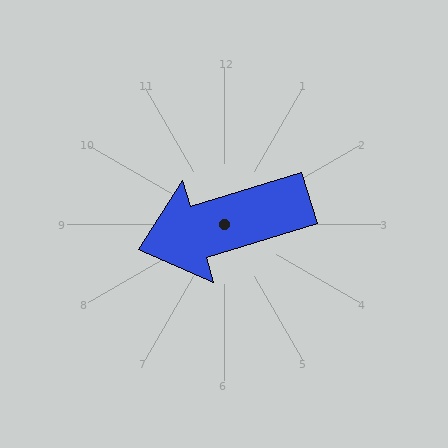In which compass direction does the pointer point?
West.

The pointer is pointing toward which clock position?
Roughly 8 o'clock.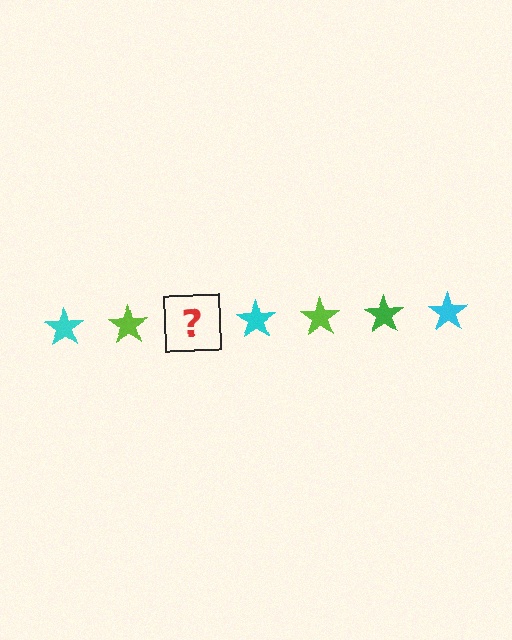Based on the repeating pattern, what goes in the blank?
The blank should be a green star.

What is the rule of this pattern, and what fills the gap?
The rule is that the pattern cycles through cyan, lime, green stars. The gap should be filled with a green star.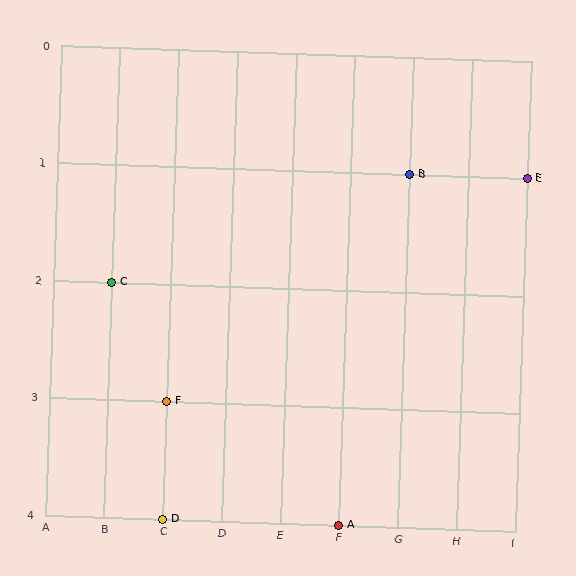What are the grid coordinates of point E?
Point E is at grid coordinates (I, 1).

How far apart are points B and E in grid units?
Points B and E are 2 columns apart.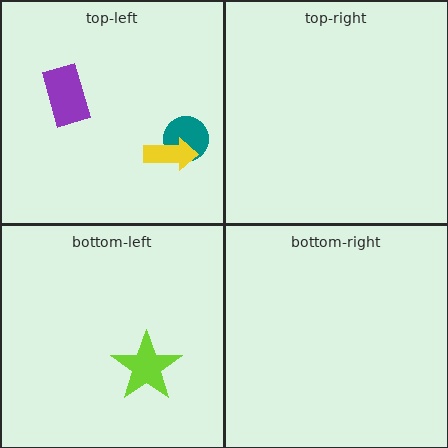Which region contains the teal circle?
The top-left region.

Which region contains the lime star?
The bottom-left region.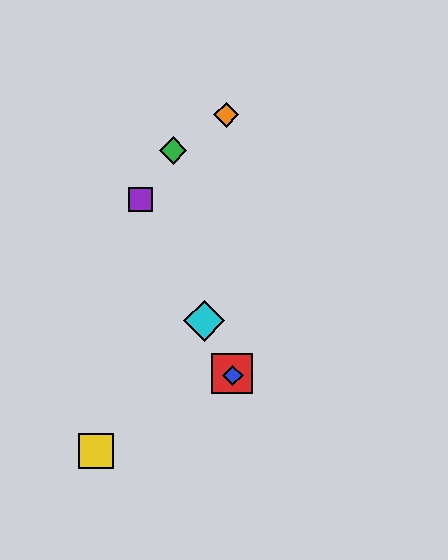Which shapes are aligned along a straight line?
The red square, the blue diamond, the purple square, the cyan diamond are aligned along a straight line.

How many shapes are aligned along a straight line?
4 shapes (the red square, the blue diamond, the purple square, the cyan diamond) are aligned along a straight line.